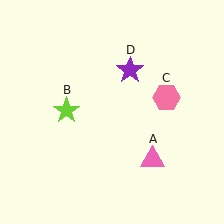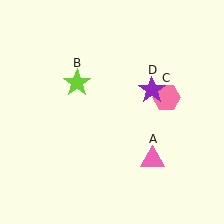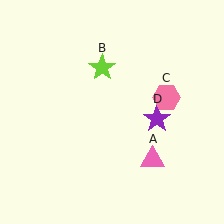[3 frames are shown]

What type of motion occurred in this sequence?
The lime star (object B), purple star (object D) rotated clockwise around the center of the scene.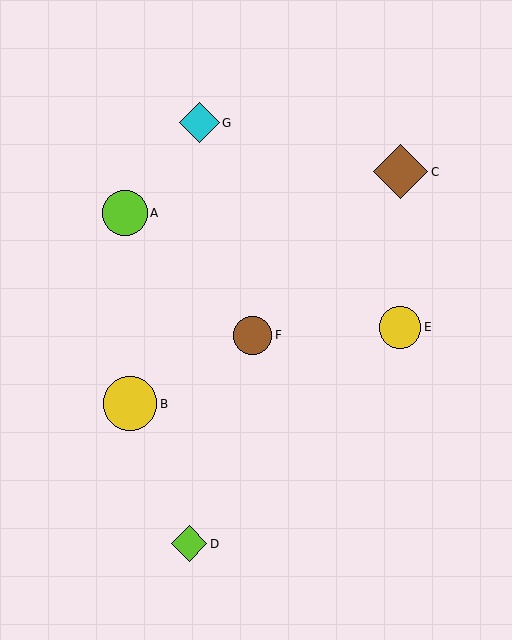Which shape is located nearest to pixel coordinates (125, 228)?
The lime circle (labeled A) at (125, 213) is nearest to that location.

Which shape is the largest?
The brown diamond (labeled C) is the largest.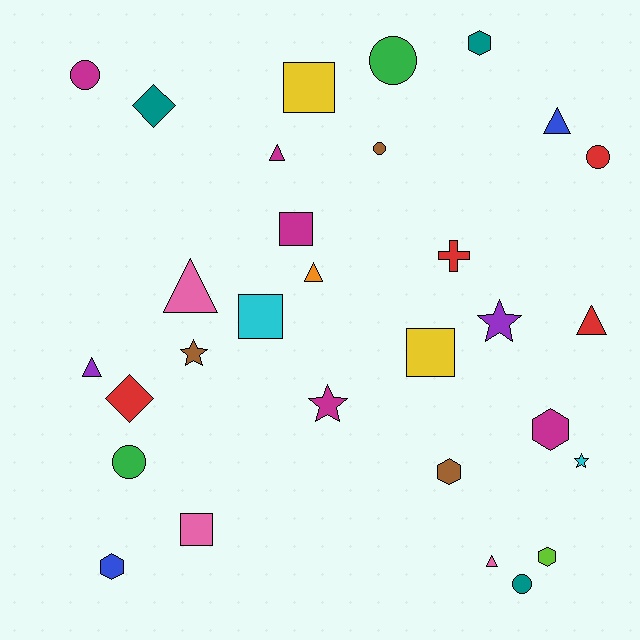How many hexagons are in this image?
There are 5 hexagons.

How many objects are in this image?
There are 30 objects.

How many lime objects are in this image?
There is 1 lime object.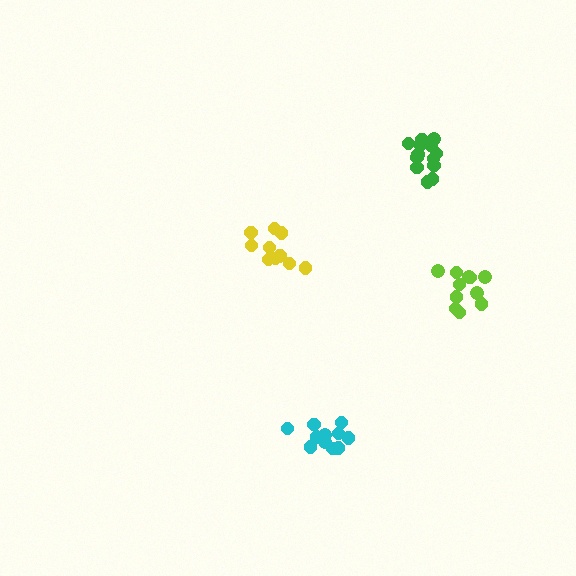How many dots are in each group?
Group 1: 11 dots, Group 2: 13 dots, Group 3: 11 dots, Group 4: 11 dots (46 total).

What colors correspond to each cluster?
The clusters are colored: lime, green, cyan, yellow.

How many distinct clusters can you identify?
There are 4 distinct clusters.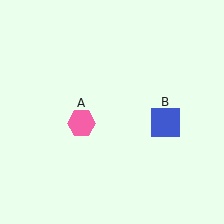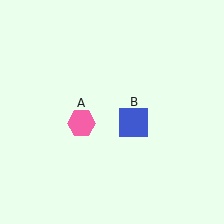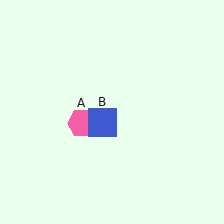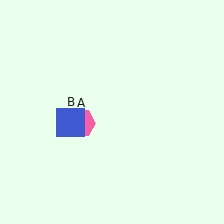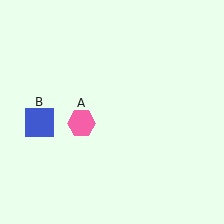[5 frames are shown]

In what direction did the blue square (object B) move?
The blue square (object B) moved left.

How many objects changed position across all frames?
1 object changed position: blue square (object B).